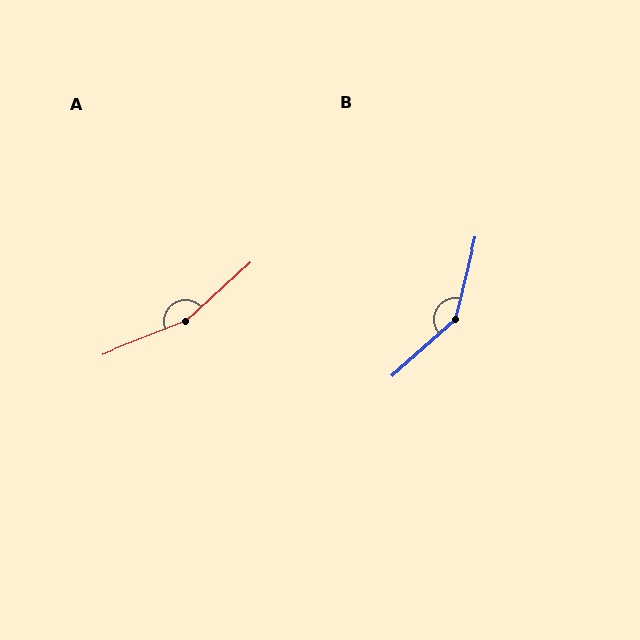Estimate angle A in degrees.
Approximately 160 degrees.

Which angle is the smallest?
B, at approximately 146 degrees.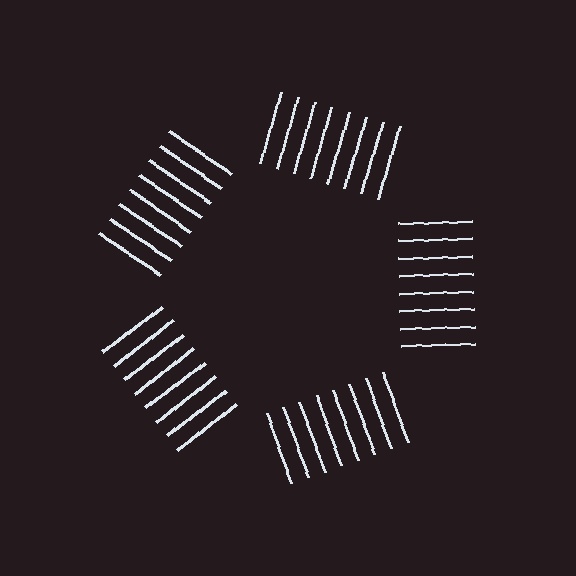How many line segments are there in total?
40 — 8 along each of the 5 edges.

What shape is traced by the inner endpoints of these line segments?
An illusory pentagon — the line segments terminate on its edges but no continuous stroke is drawn.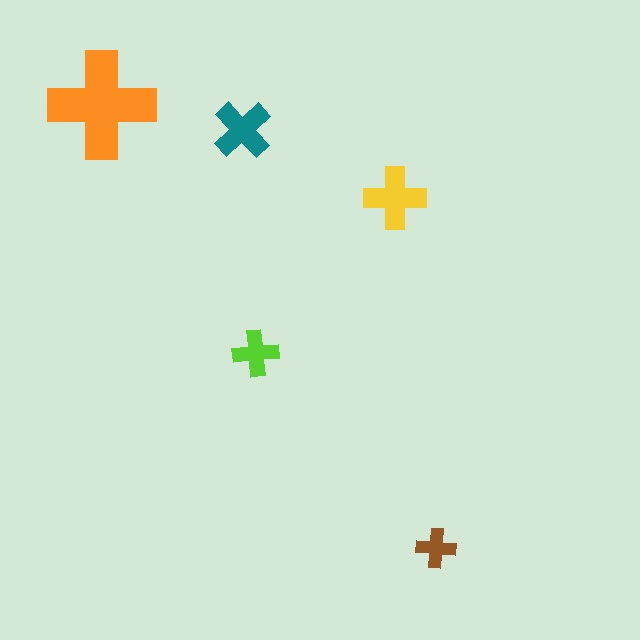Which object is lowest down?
The brown cross is bottommost.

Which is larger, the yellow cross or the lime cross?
The yellow one.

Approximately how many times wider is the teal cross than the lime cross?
About 1.5 times wider.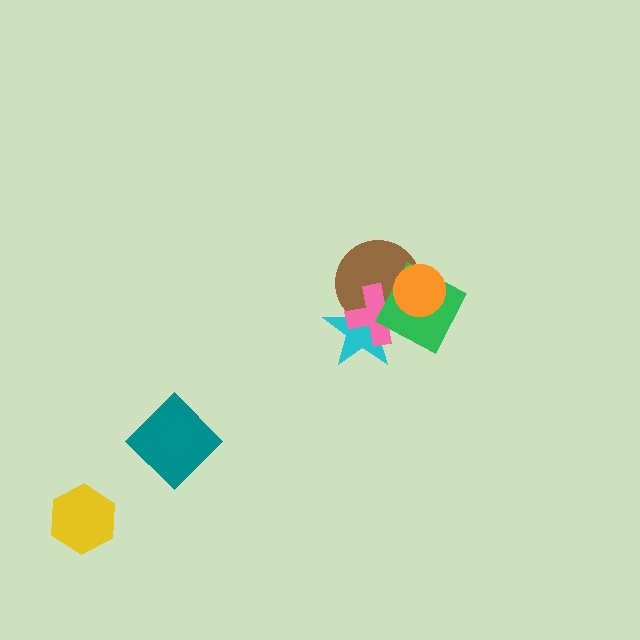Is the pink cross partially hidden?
Yes, it is partially covered by another shape.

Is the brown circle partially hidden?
Yes, it is partially covered by another shape.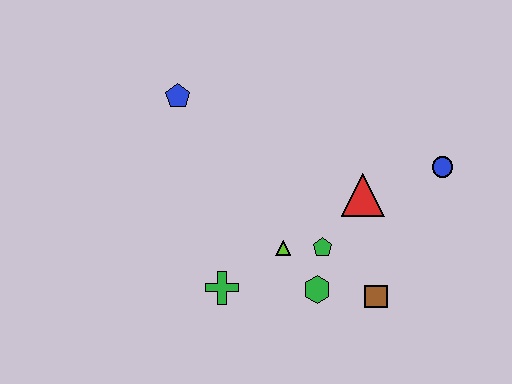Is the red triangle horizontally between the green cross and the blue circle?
Yes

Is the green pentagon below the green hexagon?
No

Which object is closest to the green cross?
The lime triangle is closest to the green cross.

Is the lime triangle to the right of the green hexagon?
No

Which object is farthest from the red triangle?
The blue pentagon is farthest from the red triangle.